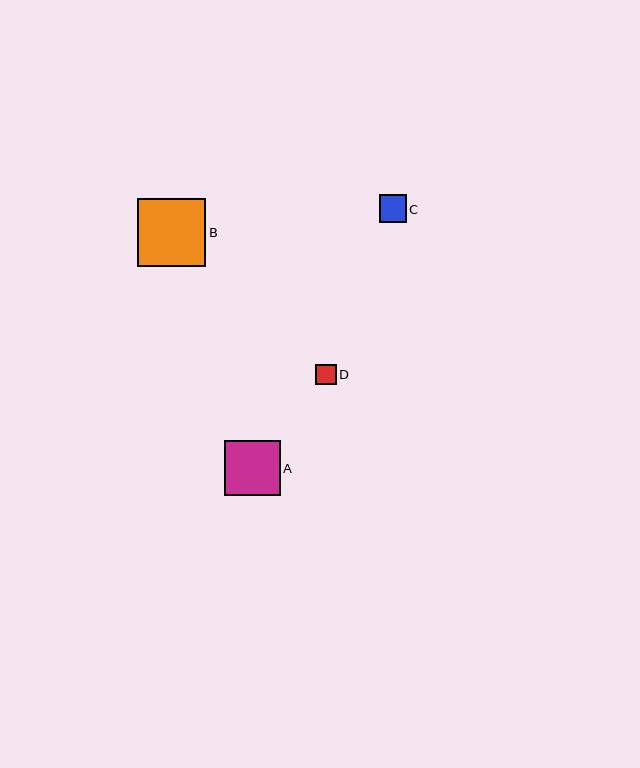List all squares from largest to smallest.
From largest to smallest: B, A, C, D.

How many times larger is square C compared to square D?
Square C is approximately 1.4 times the size of square D.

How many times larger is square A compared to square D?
Square A is approximately 2.7 times the size of square D.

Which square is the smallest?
Square D is the smallest with a size of approximately 20 pixels.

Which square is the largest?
Square B is the largest with a size of approximately 68 pixels.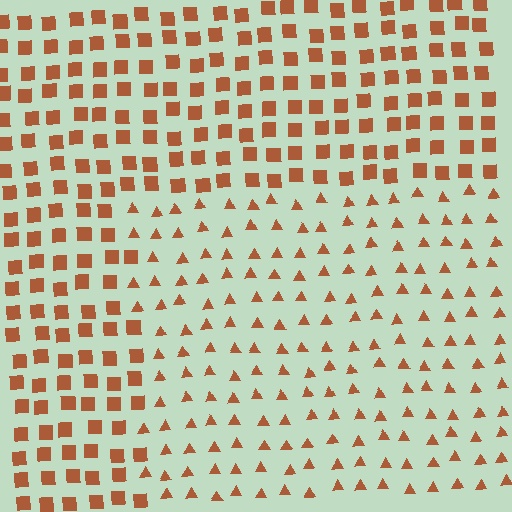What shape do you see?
I see a rectangle.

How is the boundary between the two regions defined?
The boundary is defined by a change in element shape: triangles inside vs. squares outside. All elements share the same color and spacing.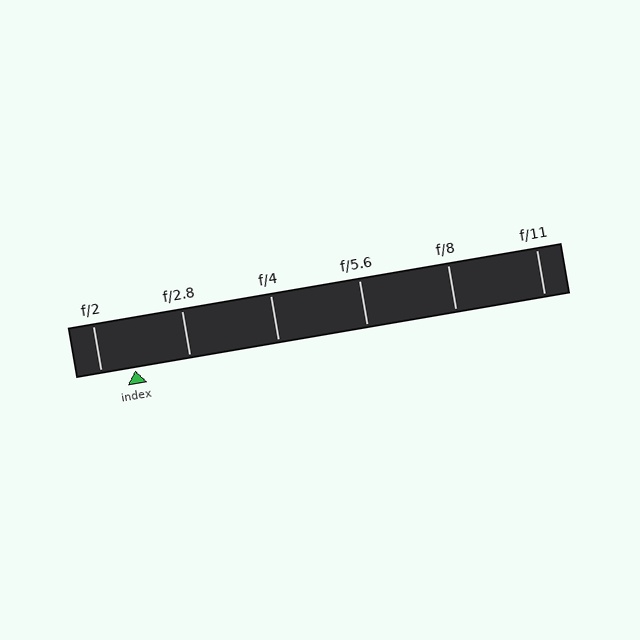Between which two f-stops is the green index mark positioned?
The index mark is between f/2 and f/2.8.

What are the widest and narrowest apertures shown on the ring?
The widest aperture shown is f/2 and the narrowest is f/11.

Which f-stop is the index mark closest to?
The index mark is closest to f/2.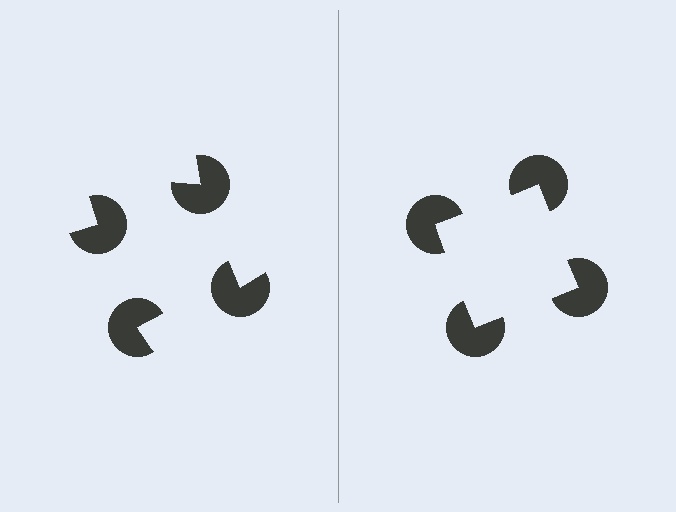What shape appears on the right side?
An illusory square.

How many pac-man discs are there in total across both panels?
8 — 4 on each side.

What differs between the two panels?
The pac-man discs are positioned identically on both sides; only the wedge orientations differ. On the right they align to a square; on the left they are misaligned.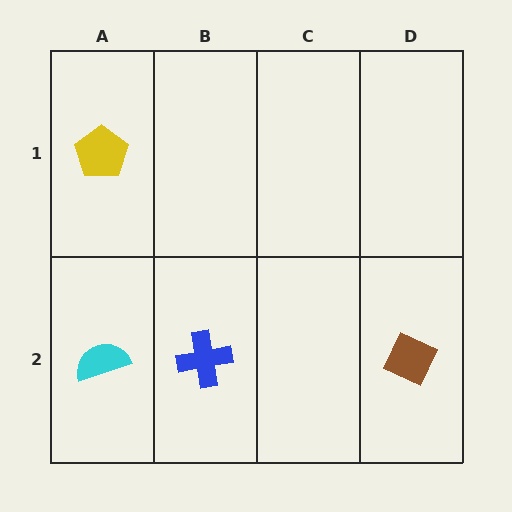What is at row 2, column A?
A cyan semicircle.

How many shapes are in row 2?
3 shapes.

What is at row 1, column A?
A yellow pentagon.